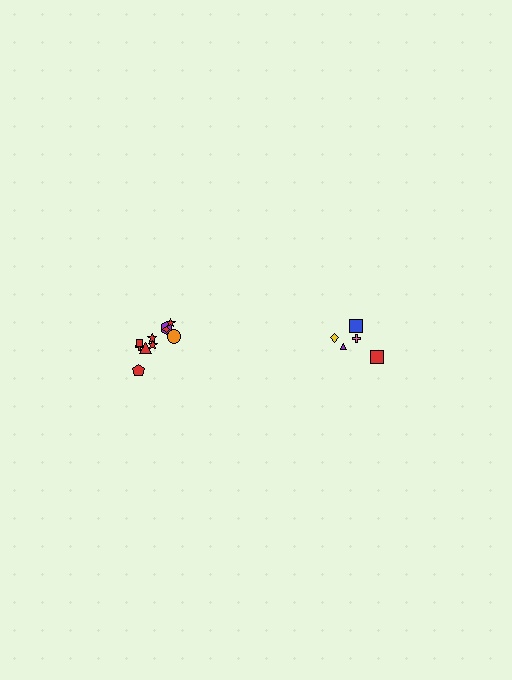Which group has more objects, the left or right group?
The left group.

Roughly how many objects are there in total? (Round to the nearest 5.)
Roughly 15 objects in total.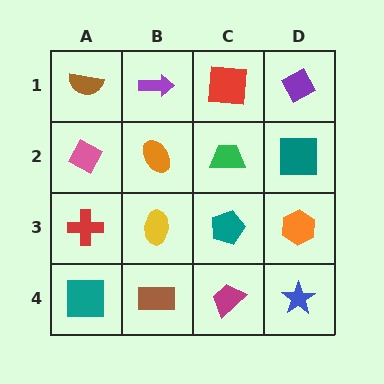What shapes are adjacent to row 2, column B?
A purple arrow (row 1, column B), a yellow ellipse (row 3, column B), a pink diamond (row 2, column A), a green trapezoid (row 2, column C).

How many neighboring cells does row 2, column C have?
4.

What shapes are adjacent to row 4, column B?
A yellow ellipse (row 3, column B), a teal square (row 4, column A), a magenta trapezoid (row 4, column C).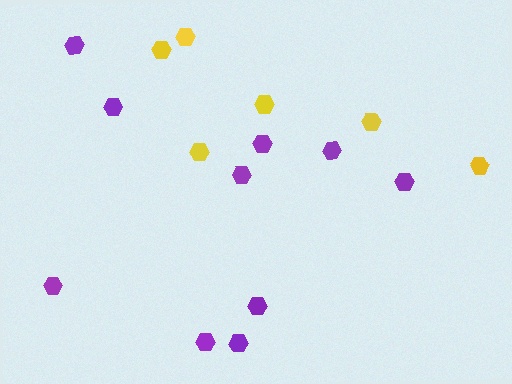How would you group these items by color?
There are 2 groups: one group of yellow hexagons (6) and one group of purple hexagons (10).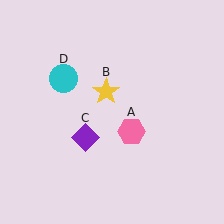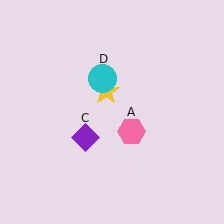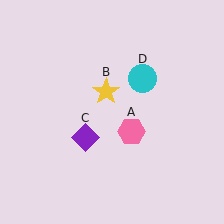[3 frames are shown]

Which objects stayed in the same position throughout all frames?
Pink hexagon (object A) and yellow star (object B) and purple diamond (object C) remained stationary.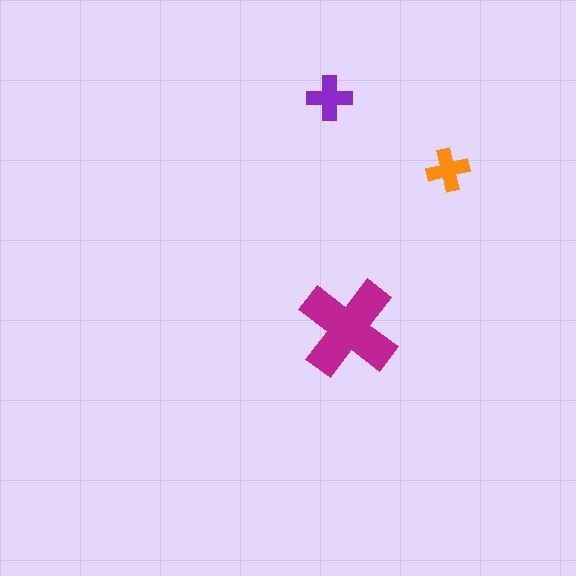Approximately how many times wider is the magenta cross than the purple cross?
About 2 times wider.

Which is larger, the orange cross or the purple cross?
The purple one.